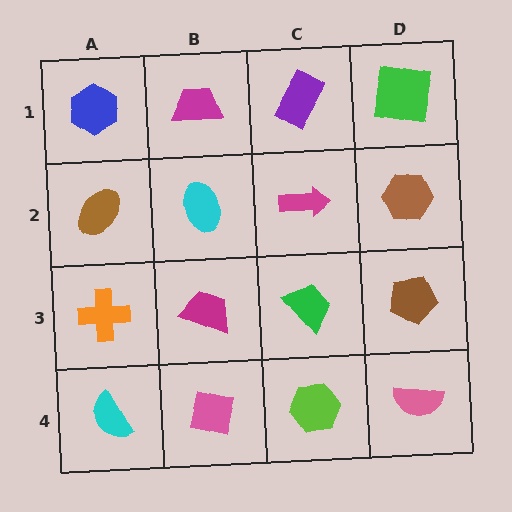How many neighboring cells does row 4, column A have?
2.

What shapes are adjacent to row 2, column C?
A purple rectangle (row 1, column C), a green trapezoid (row 3, column C), a cyan ellipse (row 2, column B), a brown hexagon (row 2, column D).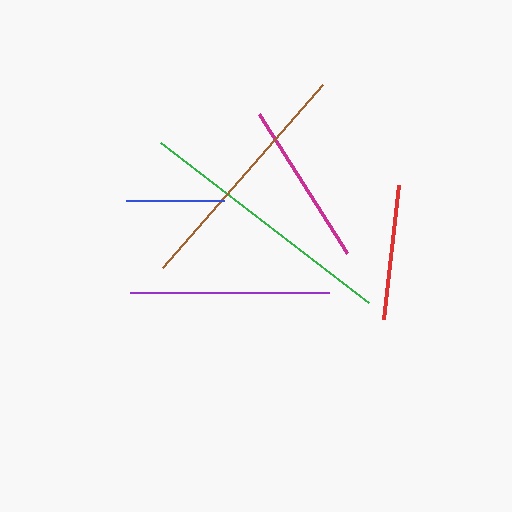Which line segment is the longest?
The green line is the longest at approximately 263 pixels.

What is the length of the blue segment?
The blue segment is approximately 98 pixels long.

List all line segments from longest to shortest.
From longest to shortest: green, brown, purple, magenta, red, blue.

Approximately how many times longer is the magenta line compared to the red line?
The magenta line is approximately 1.2 times the length of the red line.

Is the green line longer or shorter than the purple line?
The green line is longer than the purple line.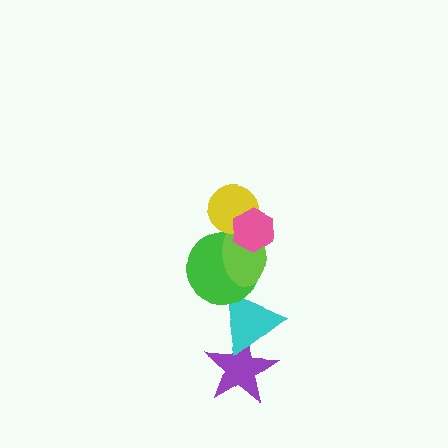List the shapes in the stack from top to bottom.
From top to bottom: the pink hexagon, the yellow circle, the lime ellipse, the green circle, the cyan triangle, the purple star.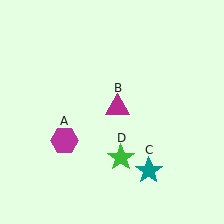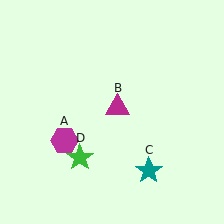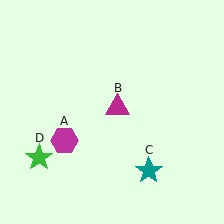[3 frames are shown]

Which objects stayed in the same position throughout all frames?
Magenta hexagon (object A) and magenta triangle (object B) and teal star (object C) remained stationary.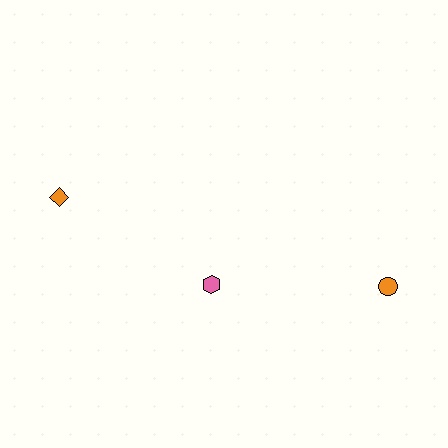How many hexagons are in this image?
There is 1 hexagon.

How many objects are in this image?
There are 3 objects.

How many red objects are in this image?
There are no red objects.